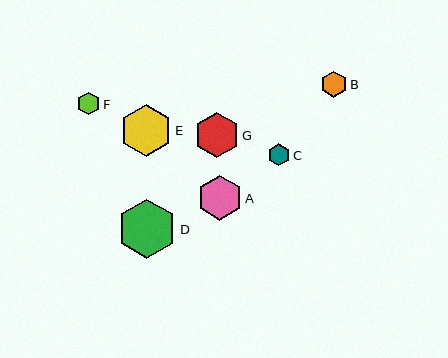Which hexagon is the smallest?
Hexagon C is the smallest with a size of approximately 22 pixels.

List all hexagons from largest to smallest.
From largest to smallest: D, E, A, G, B, F, C.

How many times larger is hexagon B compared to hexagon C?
Hexagon B is approximately 1.2 times the size of hexagon C.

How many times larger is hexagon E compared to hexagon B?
Hexagon E is approximately 2.0 times the size of hexagon B.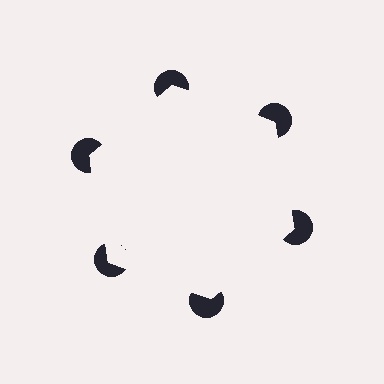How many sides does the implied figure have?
6 sides.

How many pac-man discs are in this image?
There are 6 — one at each vertex of the illusory hexagon.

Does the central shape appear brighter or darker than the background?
It typically appears slightly brighter than the background, even though no actual brightness change is drawn.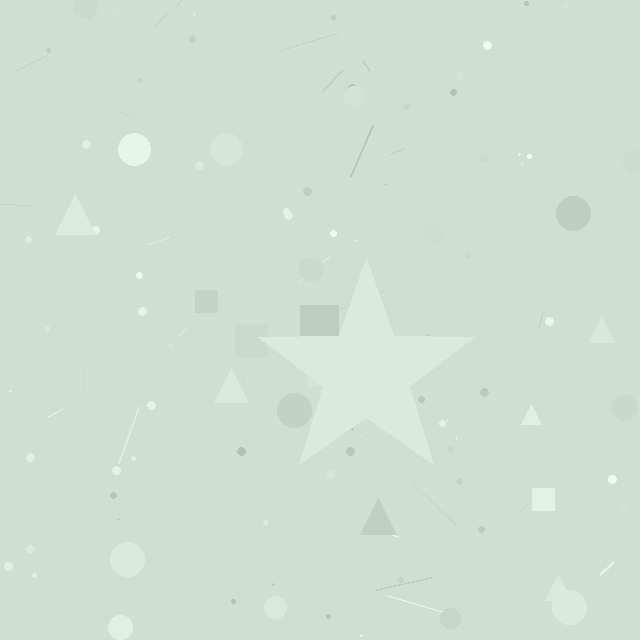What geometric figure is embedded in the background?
A star is embedded in the background.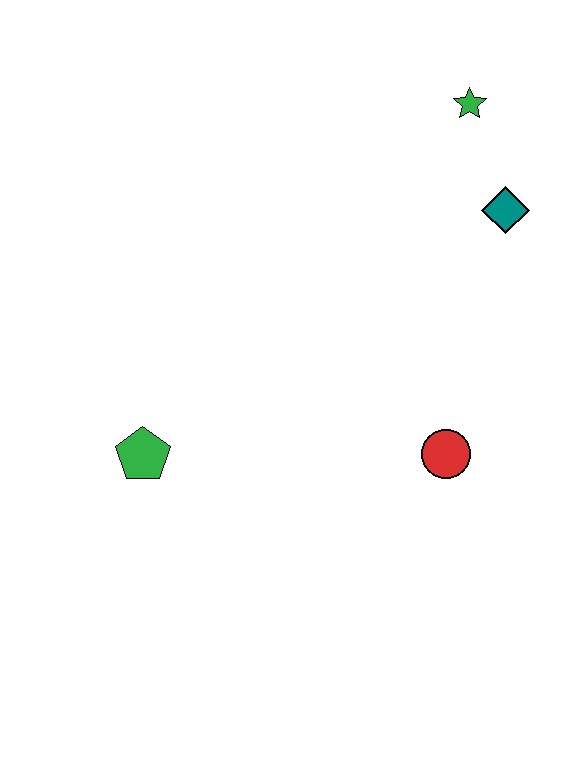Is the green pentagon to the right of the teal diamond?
No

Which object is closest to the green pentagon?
The red circle is closest to the green pentagon.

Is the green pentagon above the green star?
No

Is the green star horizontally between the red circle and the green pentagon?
No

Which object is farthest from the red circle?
The green star is farthest from the red circle.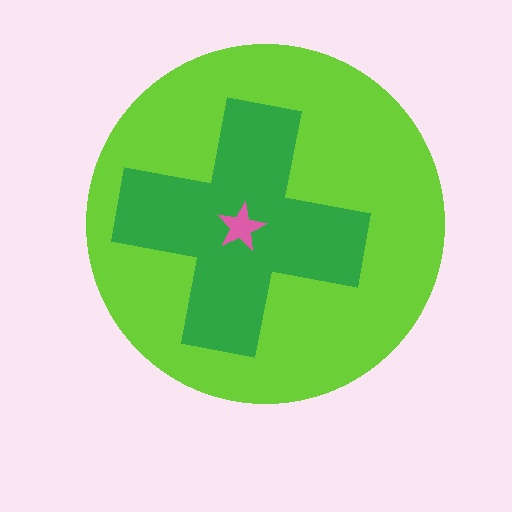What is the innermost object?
The pink star.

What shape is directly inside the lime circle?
The green cross.